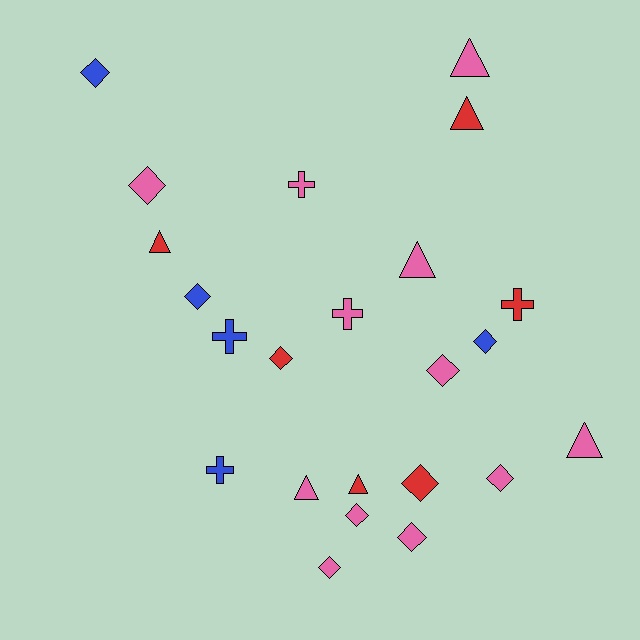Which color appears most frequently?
Pink, with 12 objects.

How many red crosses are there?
There is 1 red cross.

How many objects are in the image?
There are 23 objects.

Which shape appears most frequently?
Diamond, with 11 objects.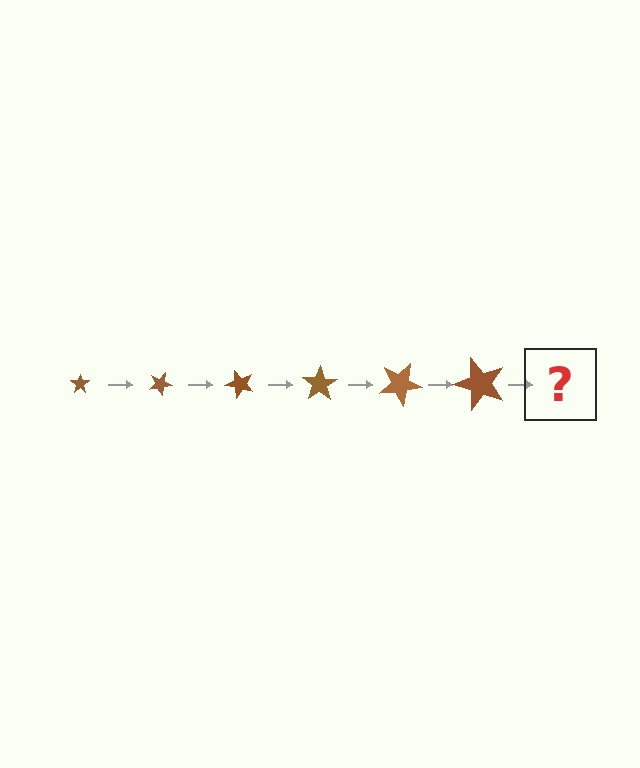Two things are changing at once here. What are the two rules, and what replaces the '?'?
The two rules are that the star grows larger each step and it rotates 25 degrees each step. The '?' should be a star, larger than the previous one and rotated 150 degrees from the start.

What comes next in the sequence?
The next element should be a star, larger than the previous one and rotated 150 degrees from the start.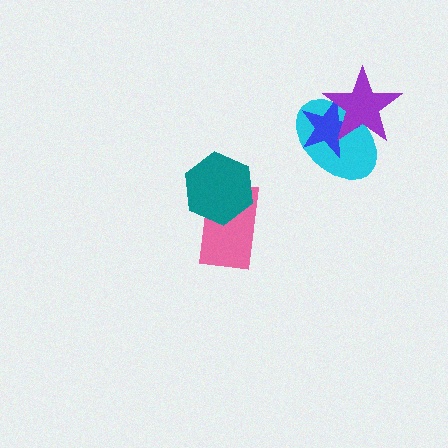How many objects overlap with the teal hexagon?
1 object overlaps with the teal hexagon.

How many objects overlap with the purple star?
2 objects overlap with the purple star.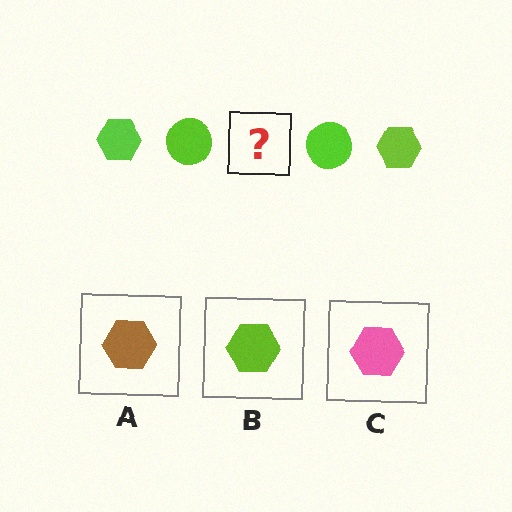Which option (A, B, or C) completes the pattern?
B.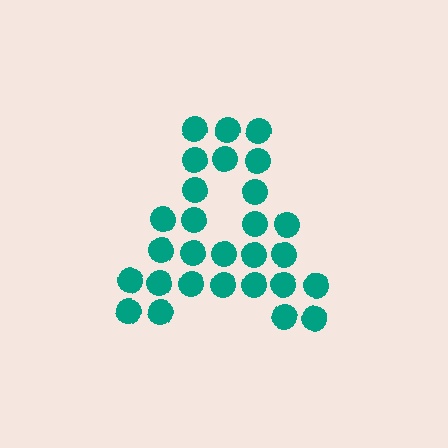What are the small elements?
The small elements are circles.